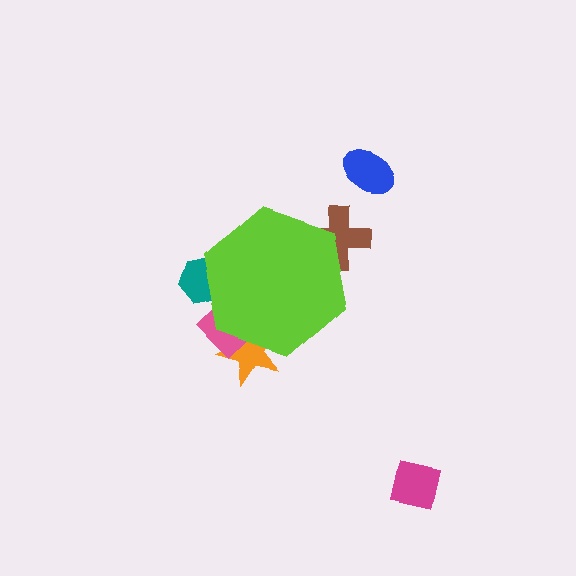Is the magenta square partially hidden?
No, the magenta square is fully visible.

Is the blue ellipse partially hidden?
No, the blue ellipse is fully visible.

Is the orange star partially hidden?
Yes, the orange star is partially hidden behind the lime hexagon.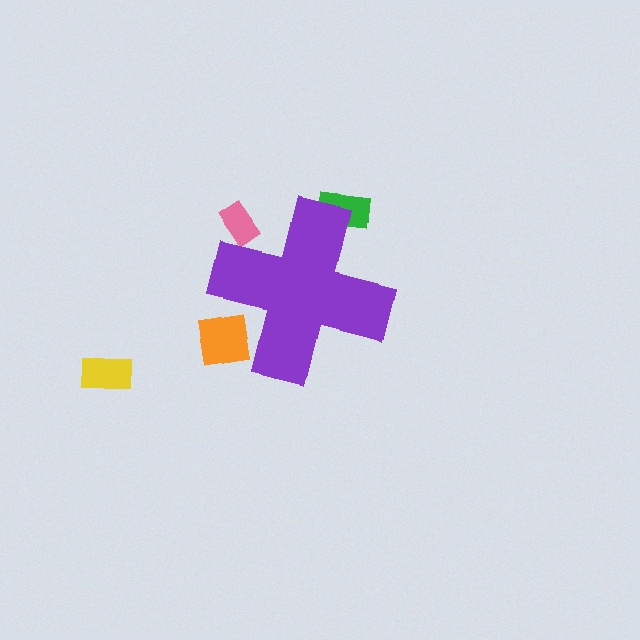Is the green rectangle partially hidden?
Yes, the green rectangle is partially hidden behind the purple cross.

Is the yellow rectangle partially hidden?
No, the yellow rectangle is fully visible.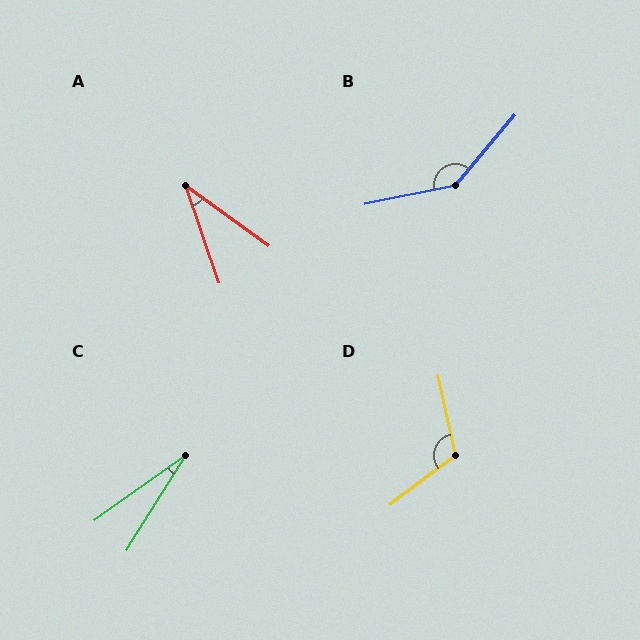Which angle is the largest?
B, at approximately 141 degrees.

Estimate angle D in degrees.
Approximately 115 degrees.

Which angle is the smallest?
C, at approximately 22 degrees.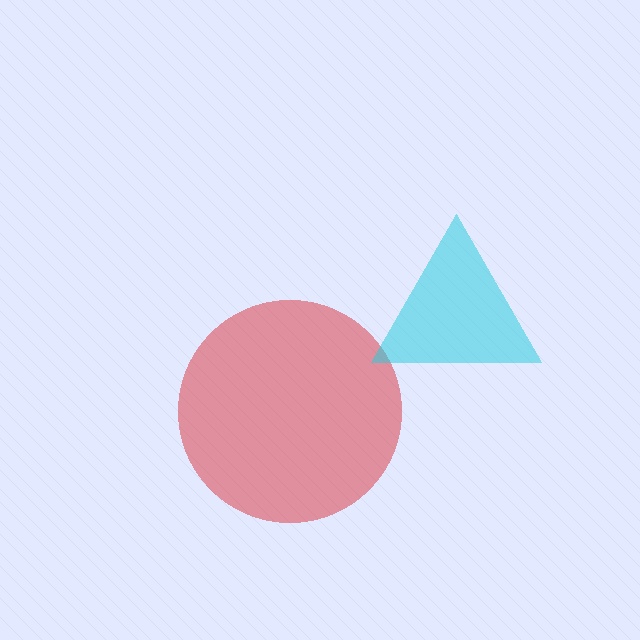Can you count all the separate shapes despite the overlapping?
Yes, there are 2 separate shapes.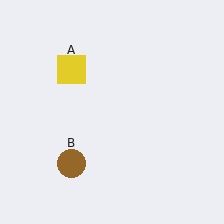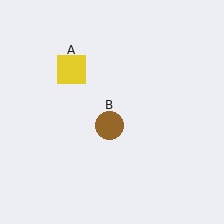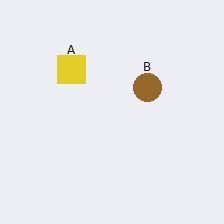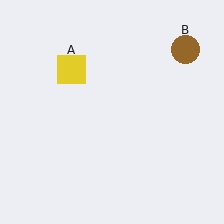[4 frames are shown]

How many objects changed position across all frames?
1 object changed position: brown circle (object B).